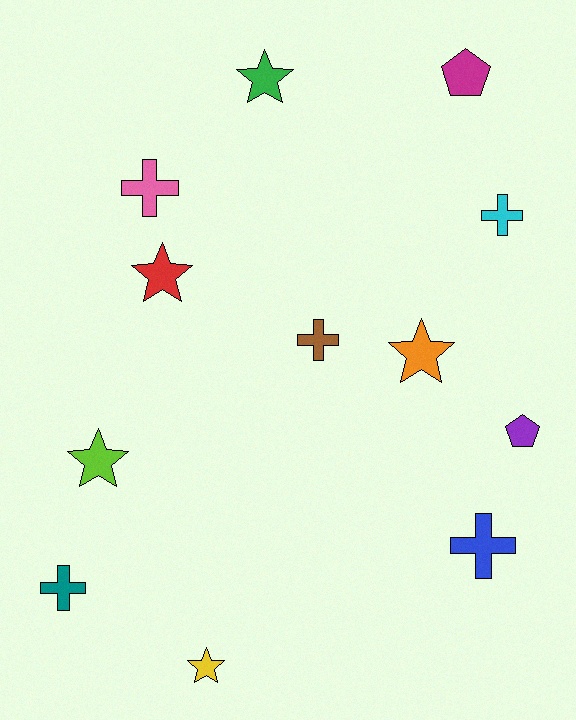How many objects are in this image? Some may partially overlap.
There are 12 objects.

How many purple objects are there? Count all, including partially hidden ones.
There is 1 purple object.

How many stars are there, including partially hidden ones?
There are 5 stars.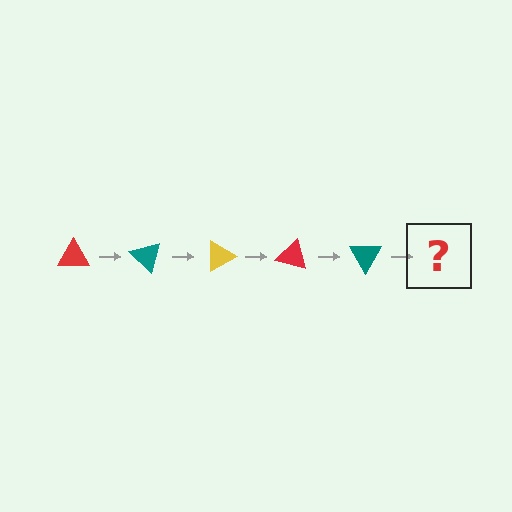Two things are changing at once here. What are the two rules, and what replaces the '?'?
The two rules are that it rotates 45 degrees each step and the color cycles through red, teal, and yellow. The '?' should be a yellow triangle, rotated 225 degrees from the start.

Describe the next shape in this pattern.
It should be a yellow triangle, rotated 225 degrees from the start.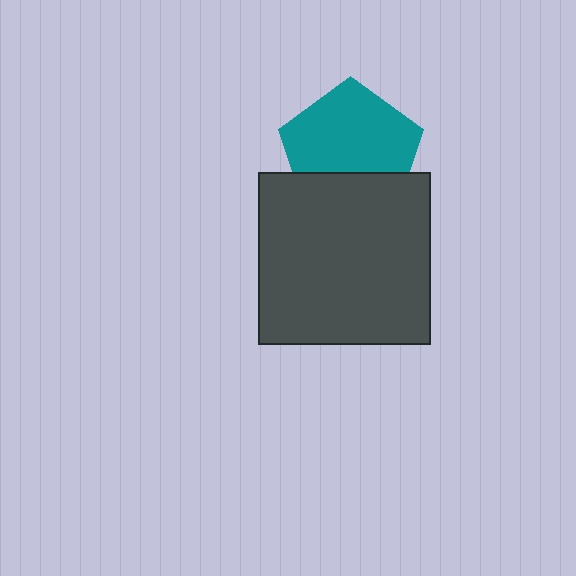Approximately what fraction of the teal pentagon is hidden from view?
Roughly 33% of the teal pentagon is hidden behind the dark gray square.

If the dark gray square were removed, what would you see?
You would see the complete teal pentagon.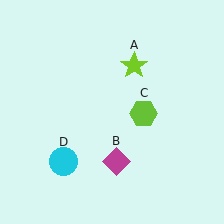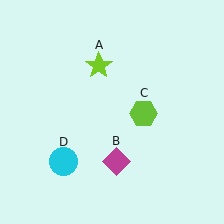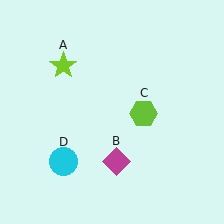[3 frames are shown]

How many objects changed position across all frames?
1 object changed position: lime star (object A).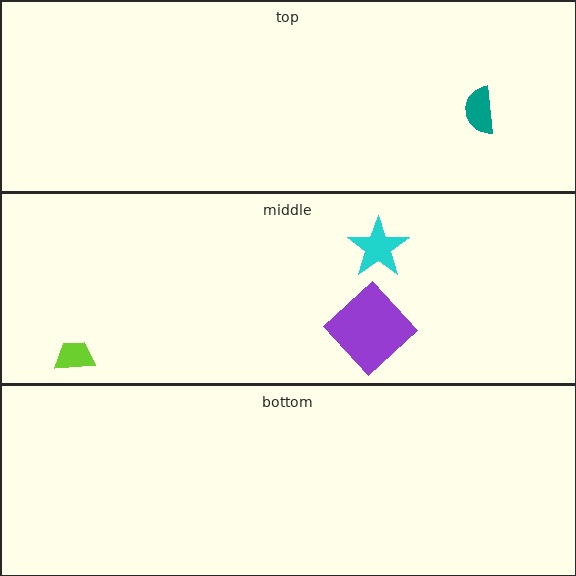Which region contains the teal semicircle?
The top region.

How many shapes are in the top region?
1.